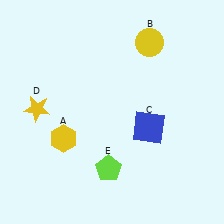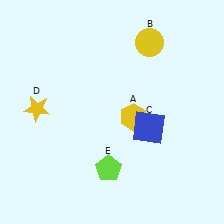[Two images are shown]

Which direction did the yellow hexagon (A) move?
The yellow hexagon (A) moved right.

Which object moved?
The yellow hexagon (A) moved right.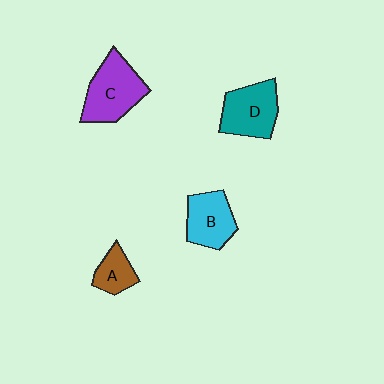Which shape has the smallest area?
Shape A (brown).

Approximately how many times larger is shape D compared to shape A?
Approximately 1.9 times.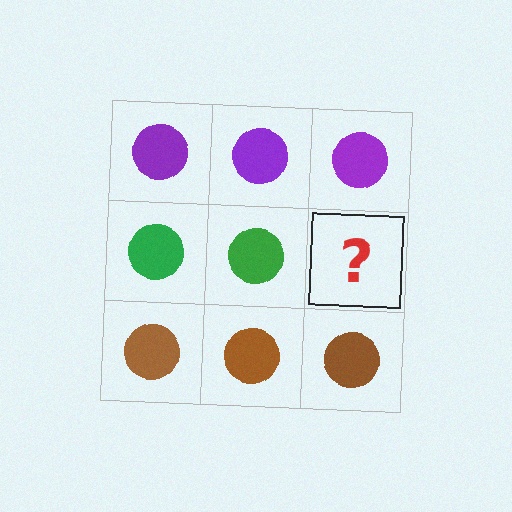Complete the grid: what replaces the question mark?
The question mark should be replaced with a green circle.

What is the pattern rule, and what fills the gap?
The rule is that each row has a consistent color. The gap should be filled with a green circle.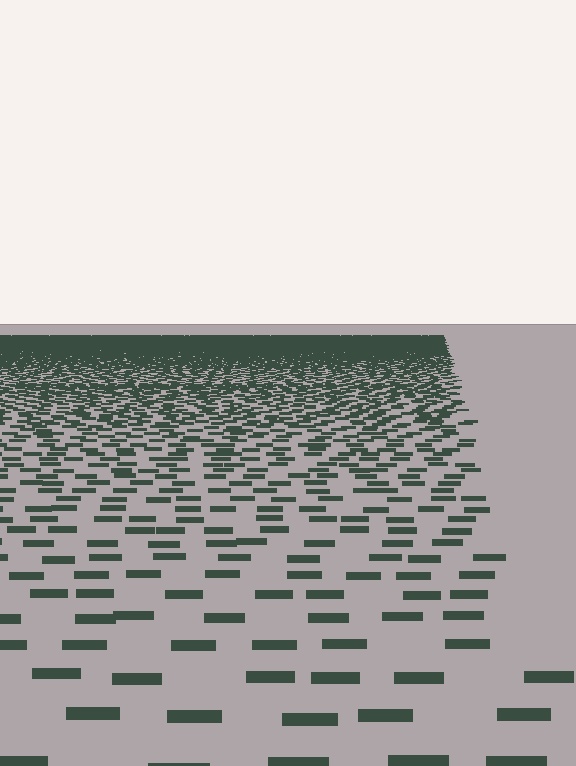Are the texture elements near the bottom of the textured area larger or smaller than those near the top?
Larger. Near the bottom, elements are closer to the viewer and appear at a bigger on-screen size.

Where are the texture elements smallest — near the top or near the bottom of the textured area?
Near the top.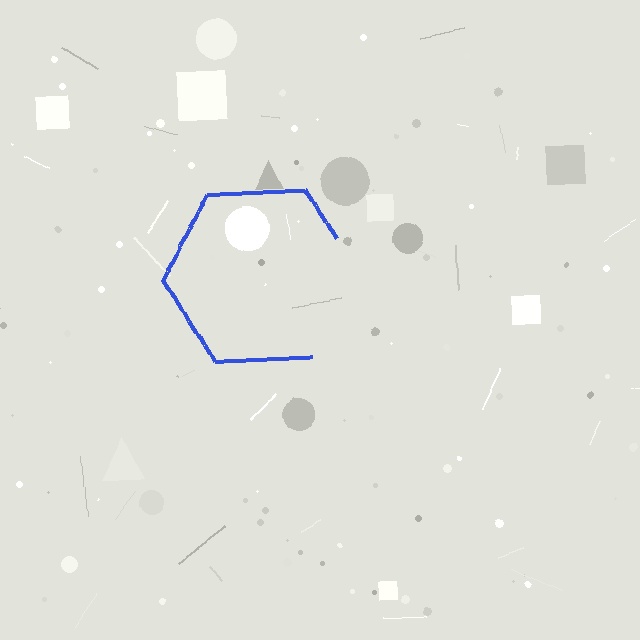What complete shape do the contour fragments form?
The contour fragments form a hexagon.